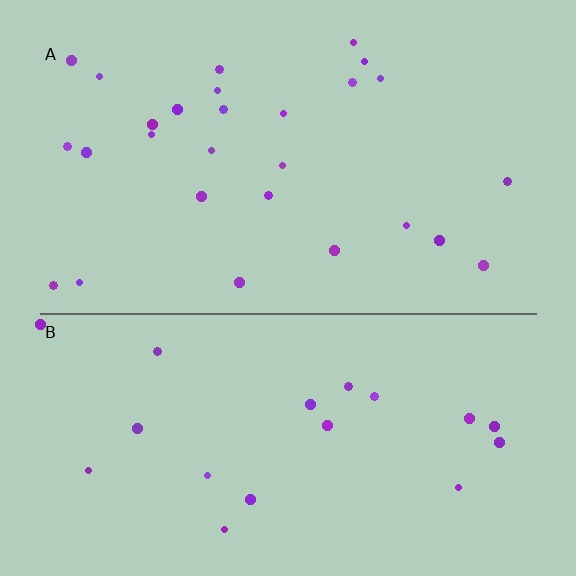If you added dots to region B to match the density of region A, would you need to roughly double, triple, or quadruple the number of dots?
Approximately double.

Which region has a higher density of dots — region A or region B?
A (the top).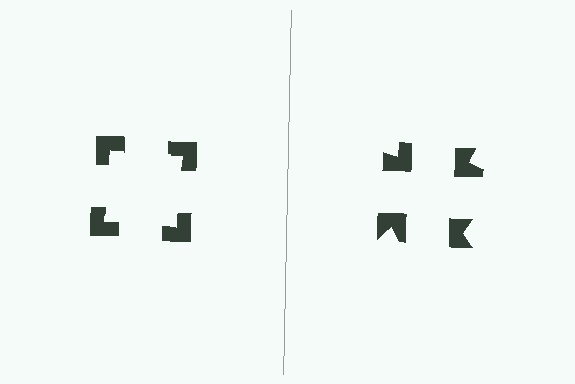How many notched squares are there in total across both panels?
8 — 4 on each side.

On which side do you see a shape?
An illusory square appears on the left side. On the right side the wedge cuts are rotated, so no coherent shape forms.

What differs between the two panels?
The notched squares are positioned identically on both sides; only the wedge orientations differ. On the left they align to a square; on the right they are misaligned.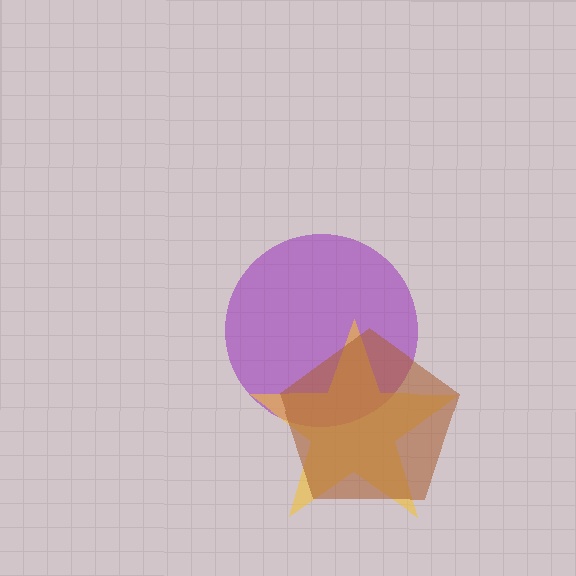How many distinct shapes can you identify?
There are 3 distinct shapes: a purple circle, a yellow star, a brown pentagon.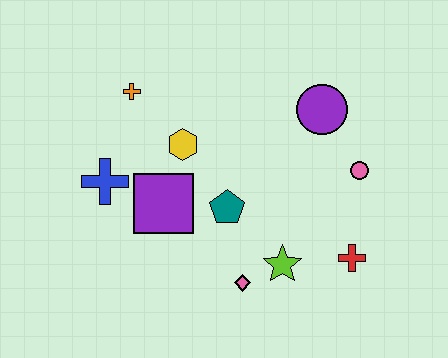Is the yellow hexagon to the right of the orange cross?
Yes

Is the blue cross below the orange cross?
Yes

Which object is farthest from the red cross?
The orange cross is farthest from the red cross.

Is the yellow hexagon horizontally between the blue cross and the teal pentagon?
Yes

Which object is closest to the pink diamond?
The lime star is closest to the pink diamond.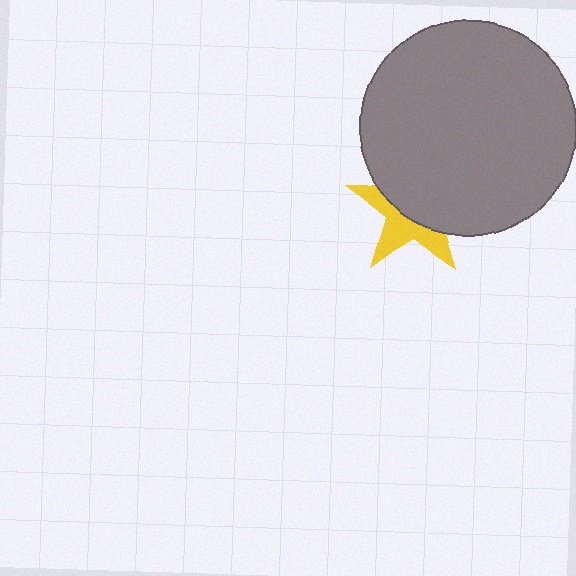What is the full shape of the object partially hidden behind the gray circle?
The partially hidden object is a yellow star.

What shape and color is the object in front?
The object in front is a gray circle.